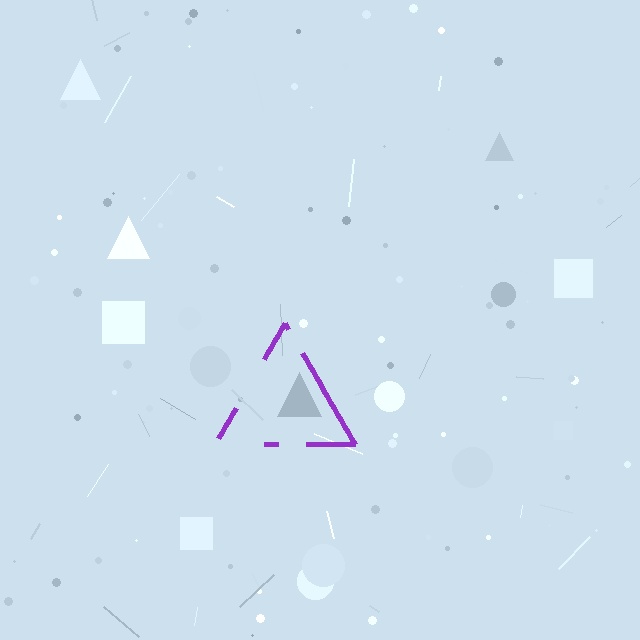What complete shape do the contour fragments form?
The contour fragments form a triangle.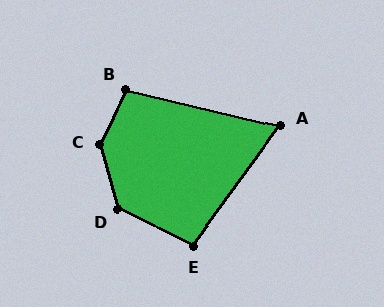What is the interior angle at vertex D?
Approximately 132 degrees (obtuse).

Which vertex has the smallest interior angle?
A, at approximately 67 degrees.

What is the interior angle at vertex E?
Approximately 100 degrees (obtuse).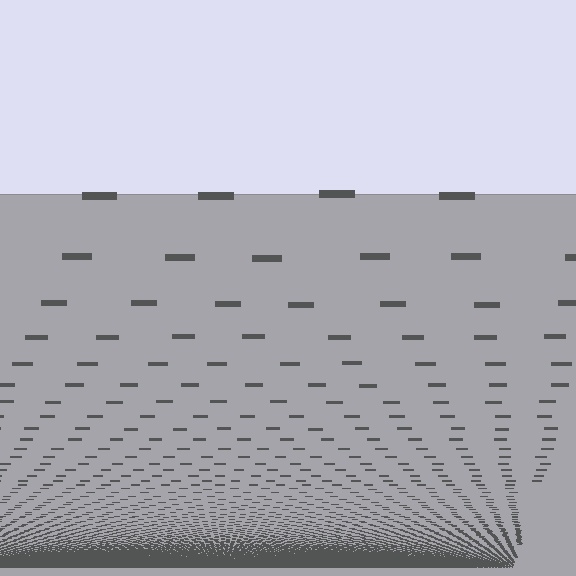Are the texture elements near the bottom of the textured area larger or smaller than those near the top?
Smaller. The gradient is inverted — elements near the bottom are smaller and denser.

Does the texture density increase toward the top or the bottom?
Density increases toward the bottom.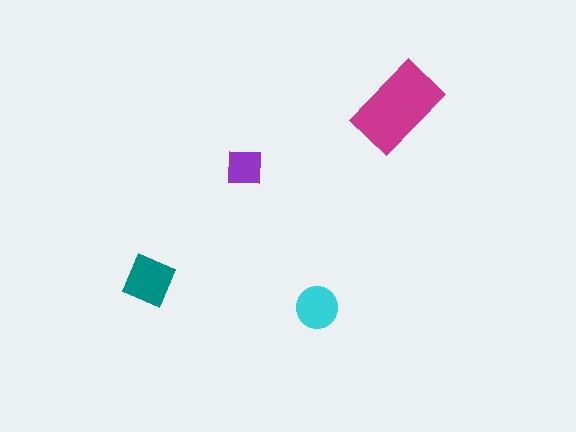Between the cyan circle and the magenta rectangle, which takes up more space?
The magenta rectangle.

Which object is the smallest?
The purple square.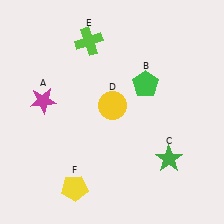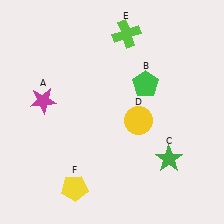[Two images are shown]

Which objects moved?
The objects that moved are: the yellow circle (D), the lime cross (E).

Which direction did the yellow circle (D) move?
The yellow circle (D) moved right.